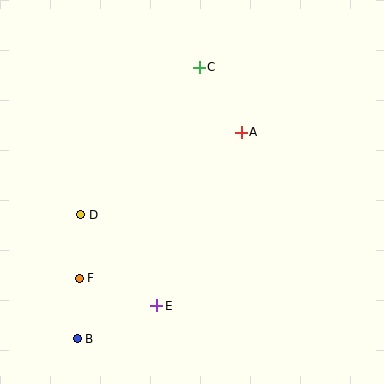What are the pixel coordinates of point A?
Point A is at (241, 132).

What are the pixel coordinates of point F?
Point F is at (79, 278).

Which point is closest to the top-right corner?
Point A is closest to the top-right corner.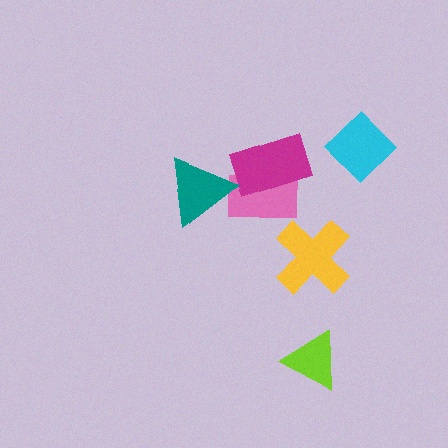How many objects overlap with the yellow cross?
0 objects overlap with the yellow cross.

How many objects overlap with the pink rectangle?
2 objects overlap with the pink rectangle.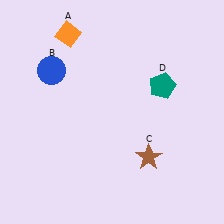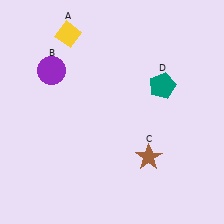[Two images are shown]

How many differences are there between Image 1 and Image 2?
There are 2 differences between the two images.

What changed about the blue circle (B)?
In Image 1, B is blue. In Image 2, it changed to purple.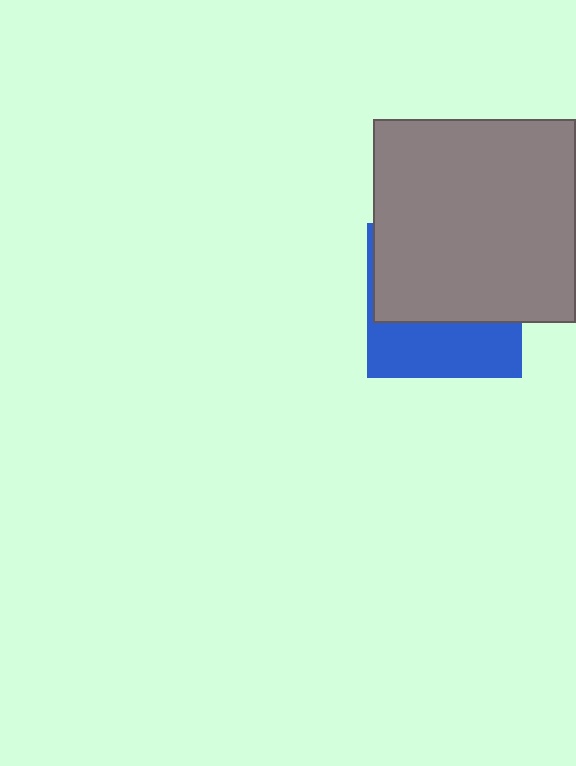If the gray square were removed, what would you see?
You would see the complete blue square.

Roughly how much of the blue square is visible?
A small part of it is visible (roughly 38%).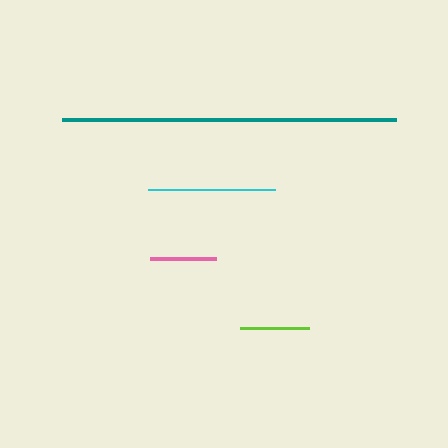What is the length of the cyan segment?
The cyan segment is approximately 127 pixels long.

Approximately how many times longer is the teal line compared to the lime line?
The teal line is approximately 4.9 times the length of the lime line.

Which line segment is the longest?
The teal line is the longest at approximately 334 pixels.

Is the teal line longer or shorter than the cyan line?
The teal line is longer than the cyan line.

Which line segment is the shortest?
The pink line is the shortest at approximately 66 pixels.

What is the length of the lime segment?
The lime segment is approximately 69 pixels long.